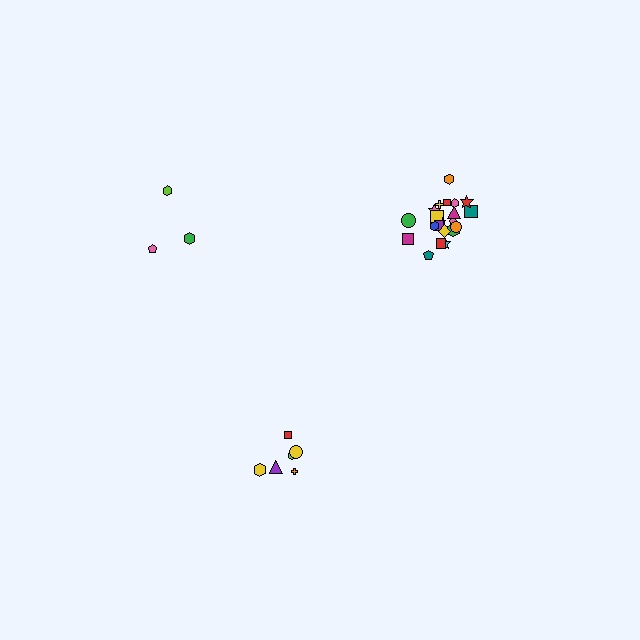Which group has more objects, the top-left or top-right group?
The top-right group.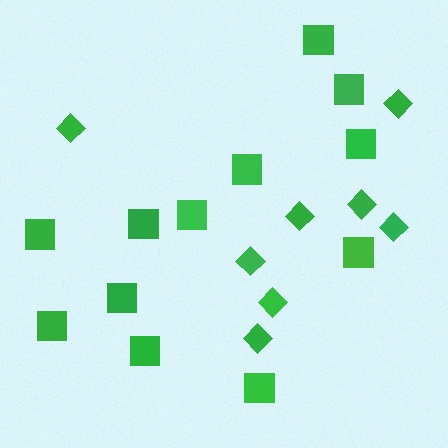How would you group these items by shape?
There are 2 groups: one group of diamonds (8) and one group of squares (12).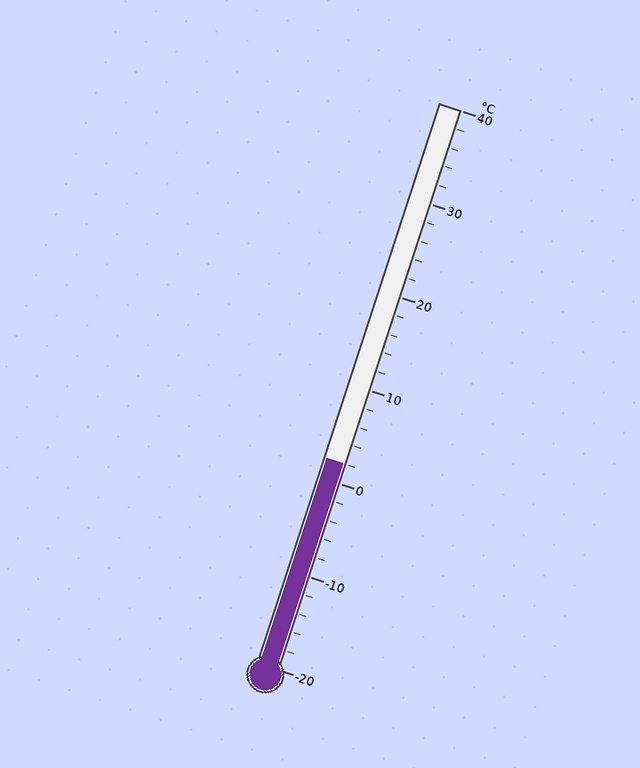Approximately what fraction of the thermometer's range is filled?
The thermometer is filled to approximately 35% of its range.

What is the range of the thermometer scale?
The thermometer scale ranges from -20°C to 40°C.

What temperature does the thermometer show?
The thermometer shows approximately 2°C.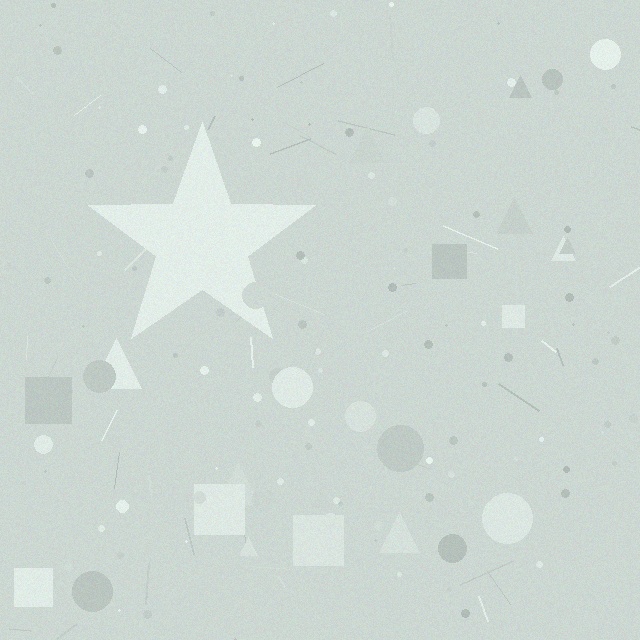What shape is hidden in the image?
A star is hidden in the image.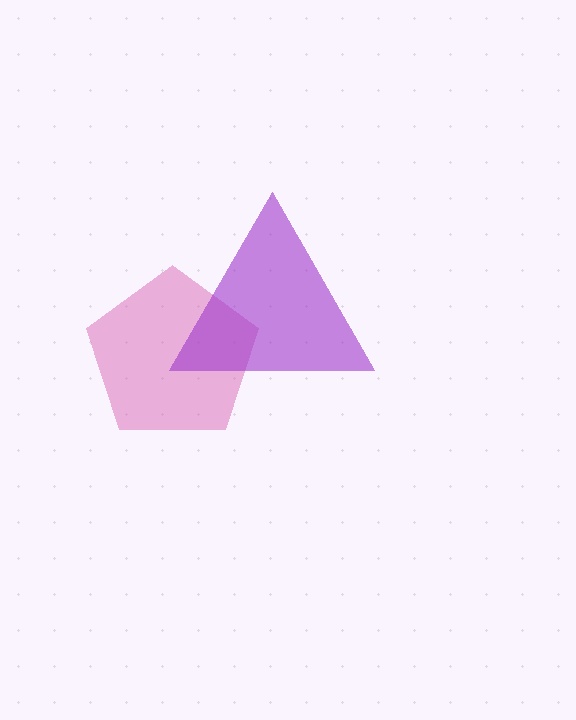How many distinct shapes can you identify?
There are 2 distinct shapes: a pink pentagon, a purple triangle.